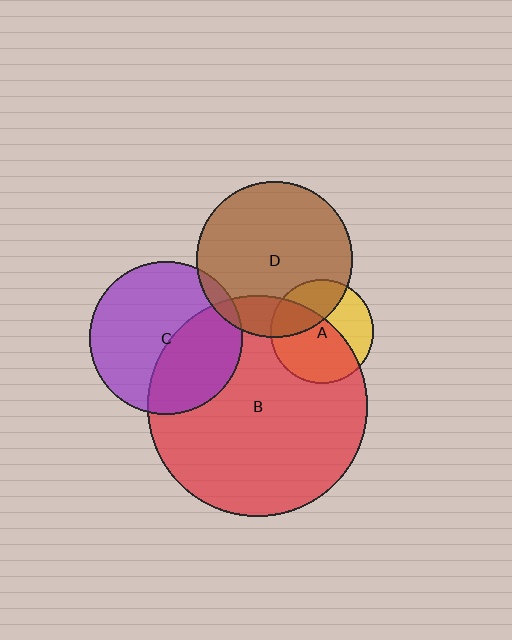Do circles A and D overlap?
Yes.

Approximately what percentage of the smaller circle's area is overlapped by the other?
Approximately 35%.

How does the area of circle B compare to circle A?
Approximately 4.5 times.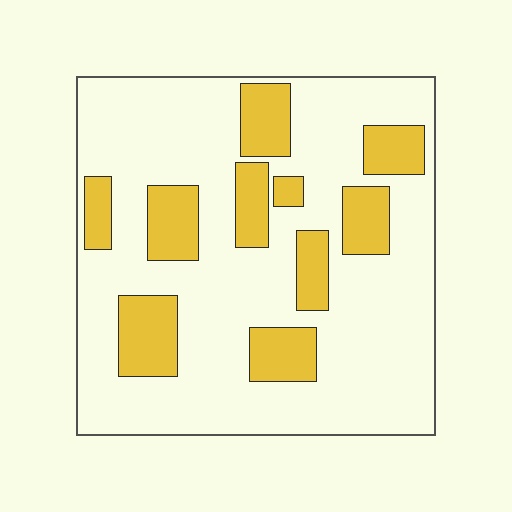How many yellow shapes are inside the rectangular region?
10.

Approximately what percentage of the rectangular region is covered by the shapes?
Approximately 25%.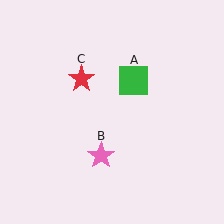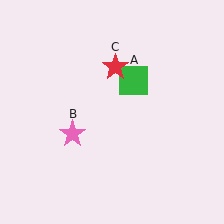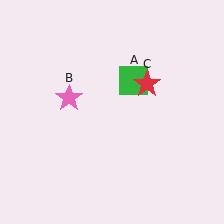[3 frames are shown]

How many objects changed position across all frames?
2 objects changed position: pink star (object B), red star (object C).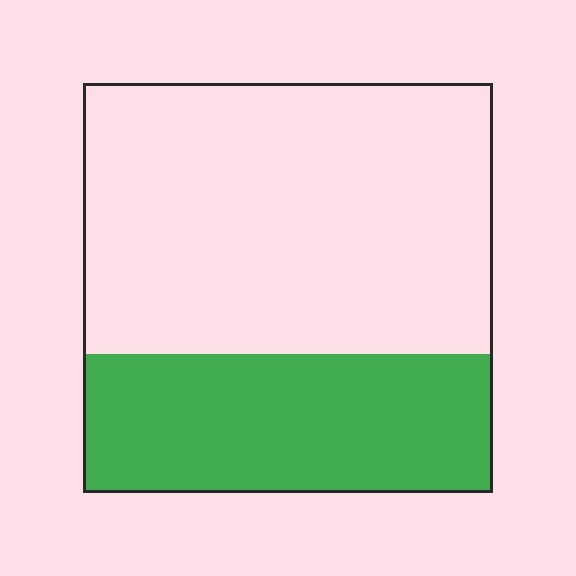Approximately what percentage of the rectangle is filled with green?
Approximately 35%.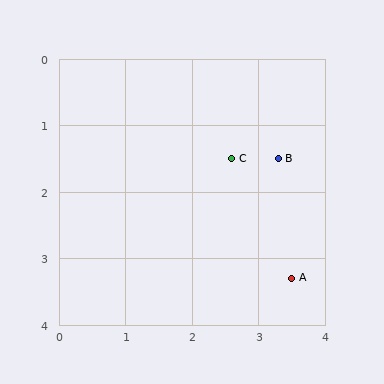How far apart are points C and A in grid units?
Points C and A are about 2.0 grid units apart.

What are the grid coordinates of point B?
Point B is at approximately (3.3, 1.5).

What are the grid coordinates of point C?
Point C is at approximately (2.6, 1.5).